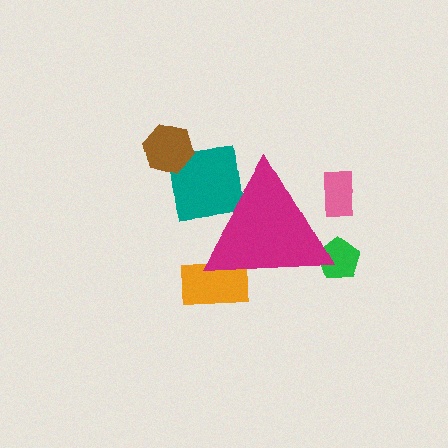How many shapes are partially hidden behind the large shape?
4 shapes are partially hidden.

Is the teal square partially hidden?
Yes, the teal square is partially hidden behind the magenta triangle.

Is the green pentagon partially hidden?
Yes, the green pentagon is partially hidden behind the magenta triangle.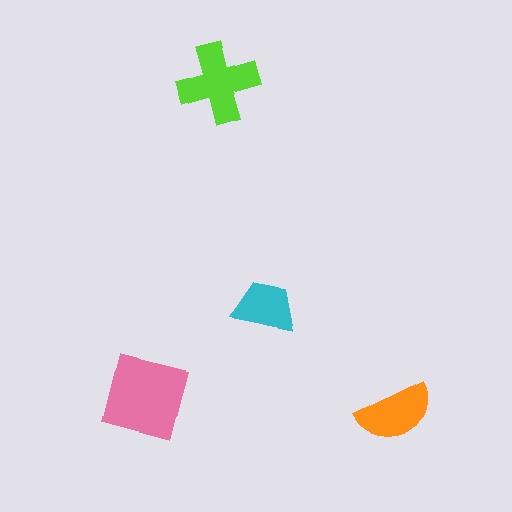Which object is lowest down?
The orange semicircle is bottommost.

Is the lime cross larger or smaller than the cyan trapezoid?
Larger.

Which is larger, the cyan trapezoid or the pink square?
The pink square.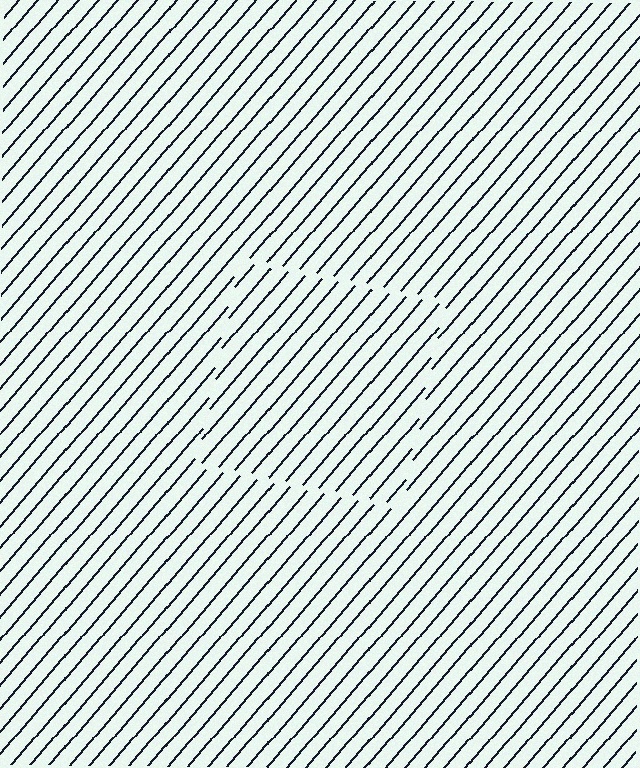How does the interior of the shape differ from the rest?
The interior of the shape contains the same grating, shifted by half a period — the contour is defined by the phase discontinuity where line-ends from the inner and outer gratings abut.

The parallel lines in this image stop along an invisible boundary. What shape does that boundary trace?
An illusory square. The interior of the shape contains the same grating, shifted by half a period — the contour is defined by the phase discontinuity where line-ends from the inner and outer gratings abut.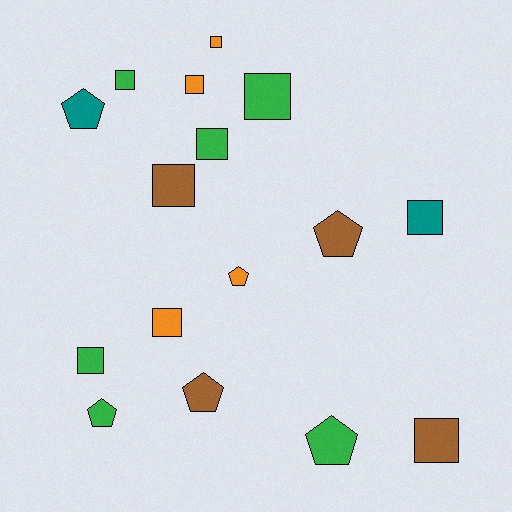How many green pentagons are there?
There are 2 green pentagons.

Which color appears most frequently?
Green, with 6 objects.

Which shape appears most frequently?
Square, with 10 objects.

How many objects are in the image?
There are 16 objects.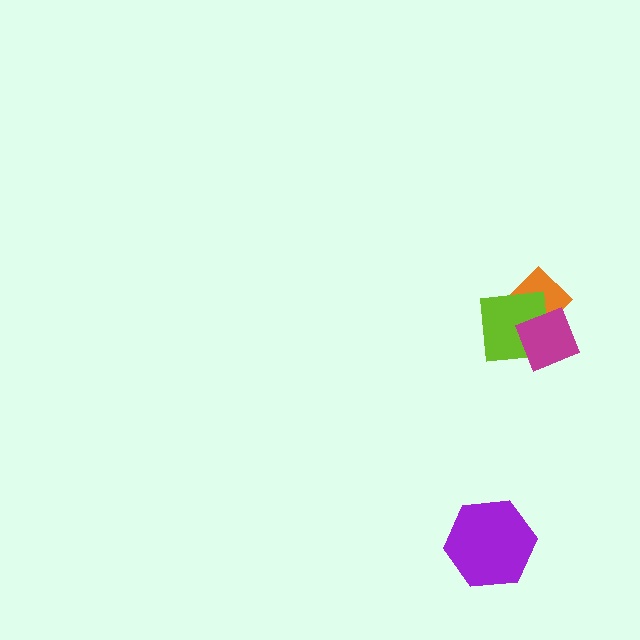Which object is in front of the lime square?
The magenta diamond is in front of the lime square.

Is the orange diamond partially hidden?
Yes, it is partially covered by another shape.